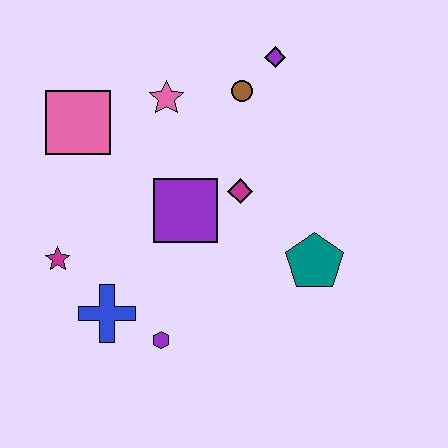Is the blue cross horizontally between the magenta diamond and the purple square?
No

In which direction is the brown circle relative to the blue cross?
The brown circle is above the blue cross.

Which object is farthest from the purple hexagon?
The purple diamond is farthest from the purple hexagon.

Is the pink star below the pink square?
No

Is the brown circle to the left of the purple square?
No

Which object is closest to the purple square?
The magenta diamond is closest to the purple square.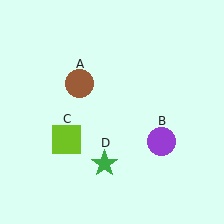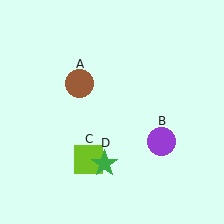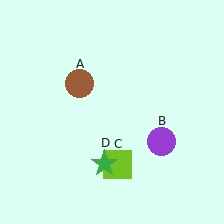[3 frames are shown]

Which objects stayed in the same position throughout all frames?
Brown circle (object A) and purple circle (object B) and green star (object D) remained stationary.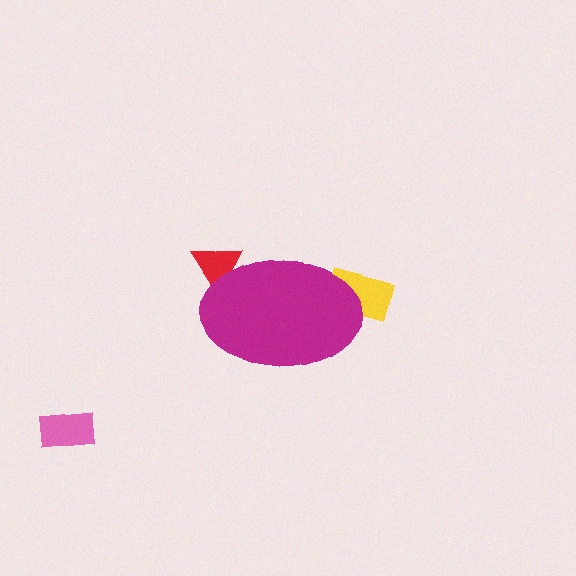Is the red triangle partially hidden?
Yes, the red triangle is partially hidden behind the magenta ellipse.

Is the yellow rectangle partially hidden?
Yes, the yellow rectangle is partially hidden behind the magenta ellipse.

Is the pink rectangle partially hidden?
No, the pink rectangle is fully visible.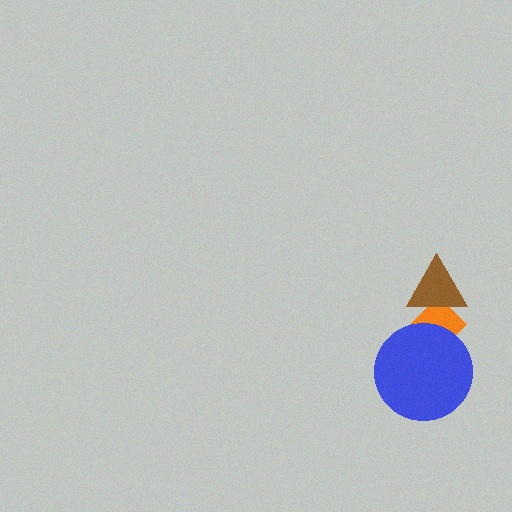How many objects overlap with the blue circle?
1 object overlaps with the blue circle.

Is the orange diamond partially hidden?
Yes, it is partially covered by another shape.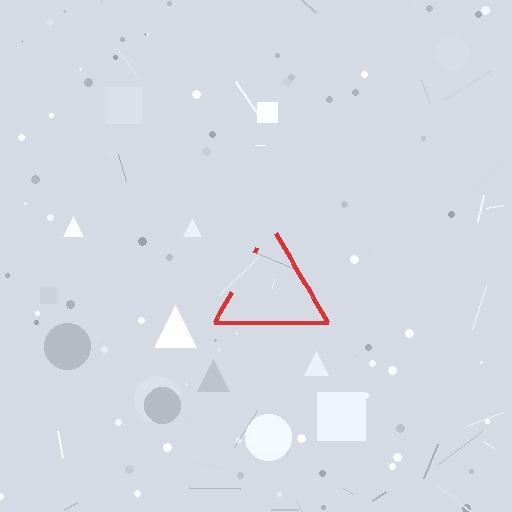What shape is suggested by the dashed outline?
The dashed outline suggests a triangle.